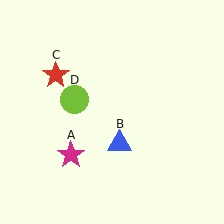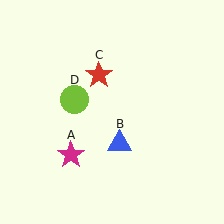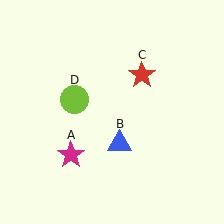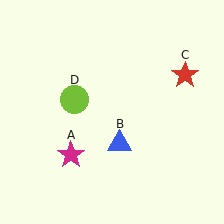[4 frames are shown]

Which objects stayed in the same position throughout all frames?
Magenta star (object A) and blue triangle (object B) and lime circle (object D) remained stationary.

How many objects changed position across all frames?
1 object changed position: red star (object C).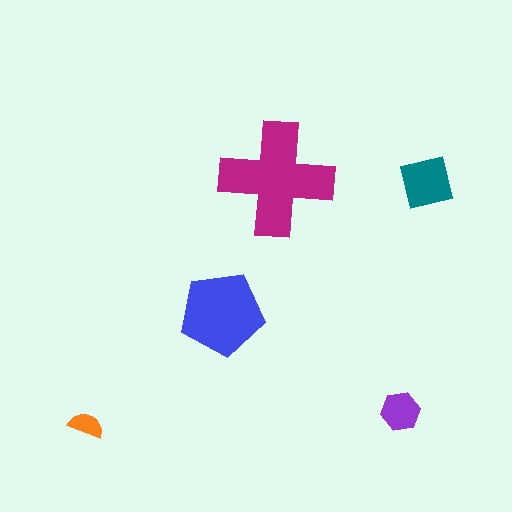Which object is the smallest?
The orange semicircle.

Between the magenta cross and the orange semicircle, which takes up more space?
The magenta cross.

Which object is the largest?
The magenta cross.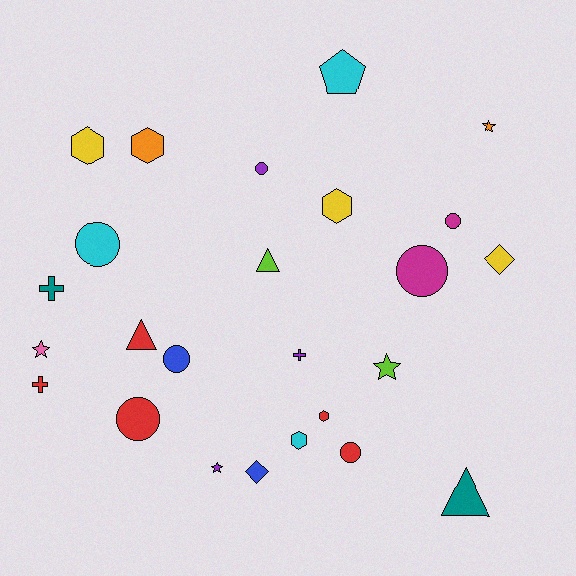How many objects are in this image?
There are 25 objects.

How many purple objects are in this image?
There are 3 purple objects.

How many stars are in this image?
There are 4 stars.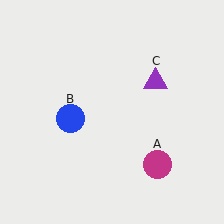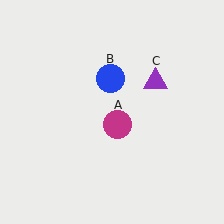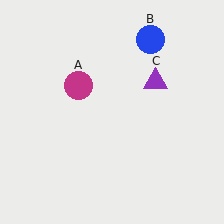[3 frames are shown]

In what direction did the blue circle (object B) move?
The blue circle (object B) moved up and to the right.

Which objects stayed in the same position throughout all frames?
Purple triangle (object C) remained stationary.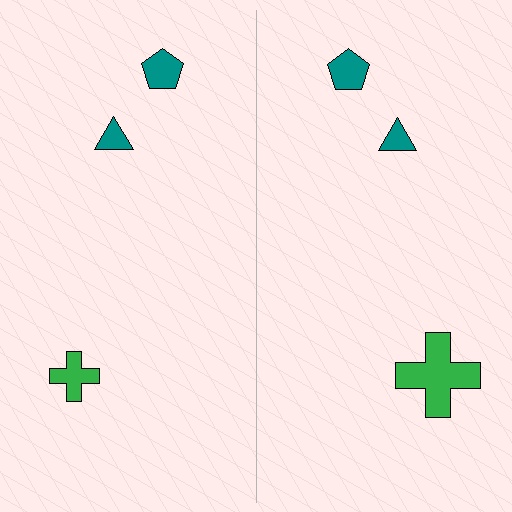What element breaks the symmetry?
The green cross on the right side has a different size than its mirror counterpart.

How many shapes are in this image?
There are 6 shapes in this image.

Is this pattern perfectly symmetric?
No, the pattern is not perfectly symmetric. The green cross on the right side has a different size than its mirror counterpart.